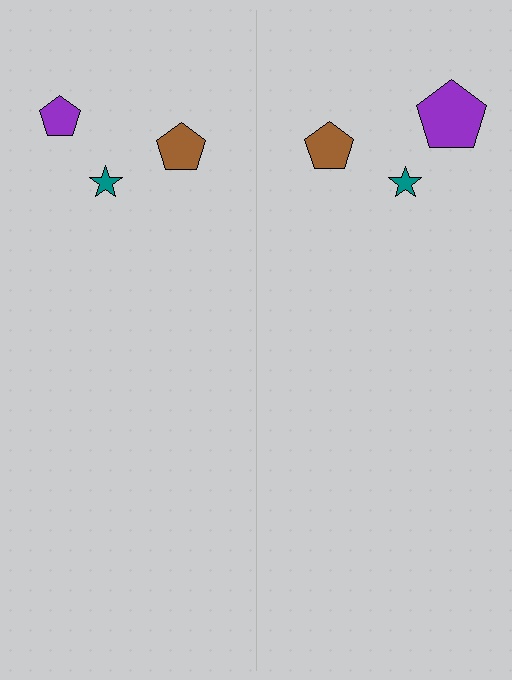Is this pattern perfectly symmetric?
No, the pattern is not perfectly symmetric. The purple pentagon on the right side has a different size than its mirror counterpart.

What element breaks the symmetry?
The purple pentagon on the right side has a different size than its mirror counterpart.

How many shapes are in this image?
There are 6 shapes in this image.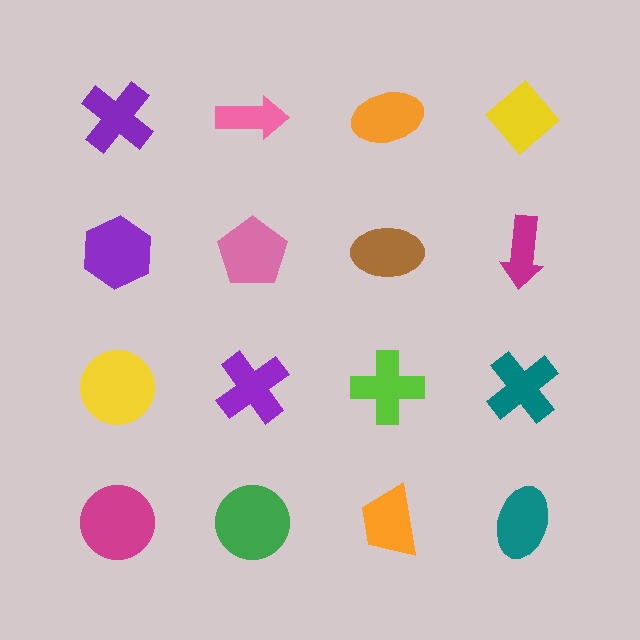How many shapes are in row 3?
4 shapes.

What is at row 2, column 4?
A magenta arrow.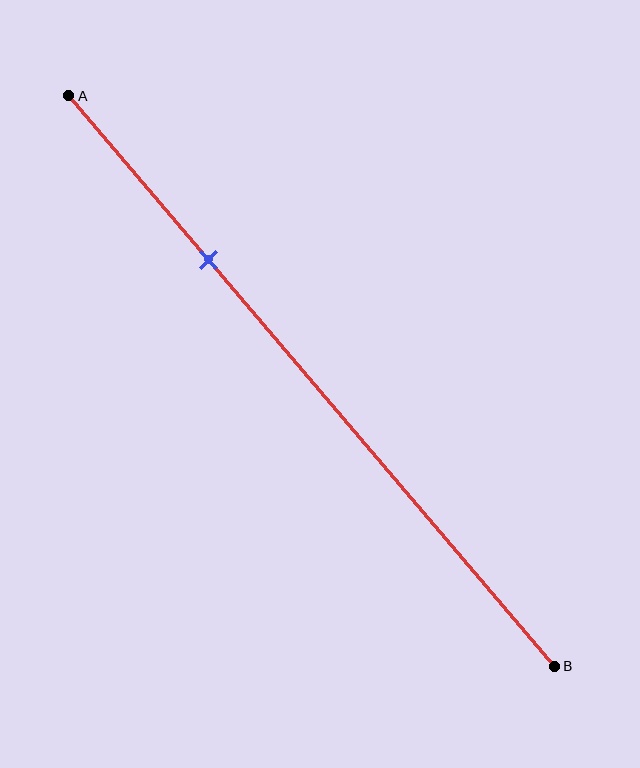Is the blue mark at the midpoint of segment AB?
No, the mark is at about 30% from A, not at the 50% midpoint.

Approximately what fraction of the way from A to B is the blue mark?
The blue mark is approximately 30% of the way from A to B.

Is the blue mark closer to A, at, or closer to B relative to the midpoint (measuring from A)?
The blue mark is closer to point A than the midpoint of segment AB.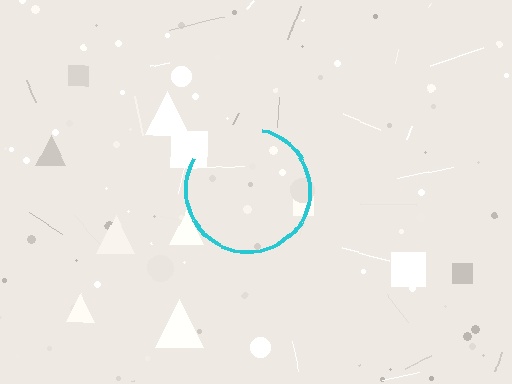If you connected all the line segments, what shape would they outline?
They would outline a circle.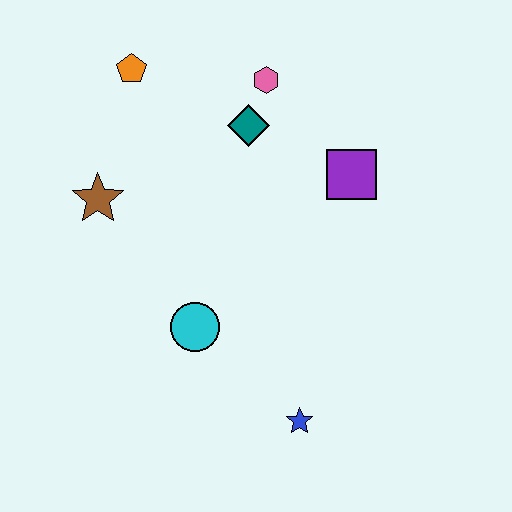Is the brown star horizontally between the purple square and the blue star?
No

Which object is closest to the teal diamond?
The pink hexagon is closest to the teal diamond.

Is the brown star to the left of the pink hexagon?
Yes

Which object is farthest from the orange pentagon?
The blue star is farthest from the orange pentagon.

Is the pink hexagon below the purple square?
No